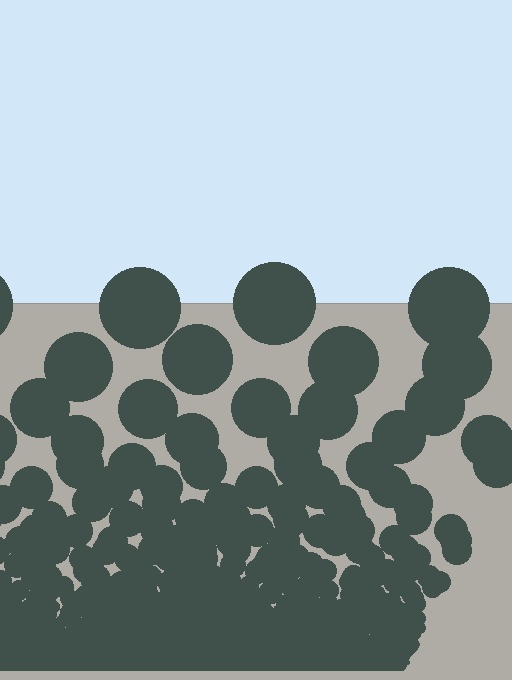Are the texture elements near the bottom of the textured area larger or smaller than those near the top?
Smaller. The gradient is inverted — elements near the bottom are smaller and denser.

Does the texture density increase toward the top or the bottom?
Density increases toward the bottom.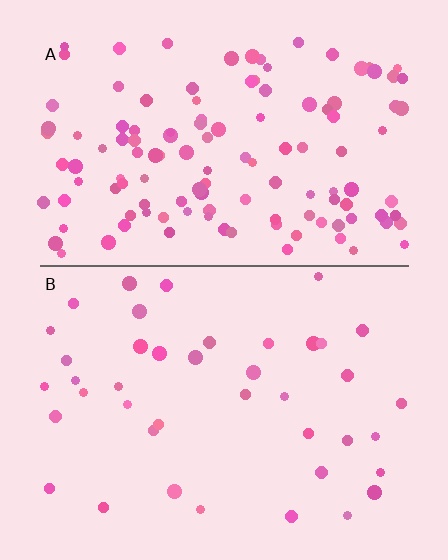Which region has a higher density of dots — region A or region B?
A (the top).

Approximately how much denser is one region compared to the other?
Approximately 3.1× — region A over region B.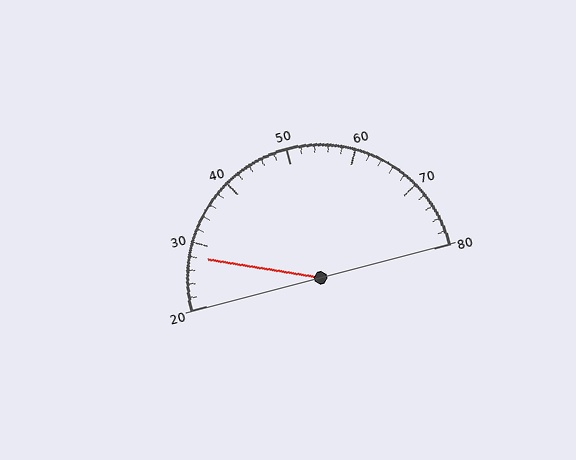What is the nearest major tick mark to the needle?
The nearest major tick mark is 30.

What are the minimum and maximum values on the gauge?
The gauge ranges from 20 to 80.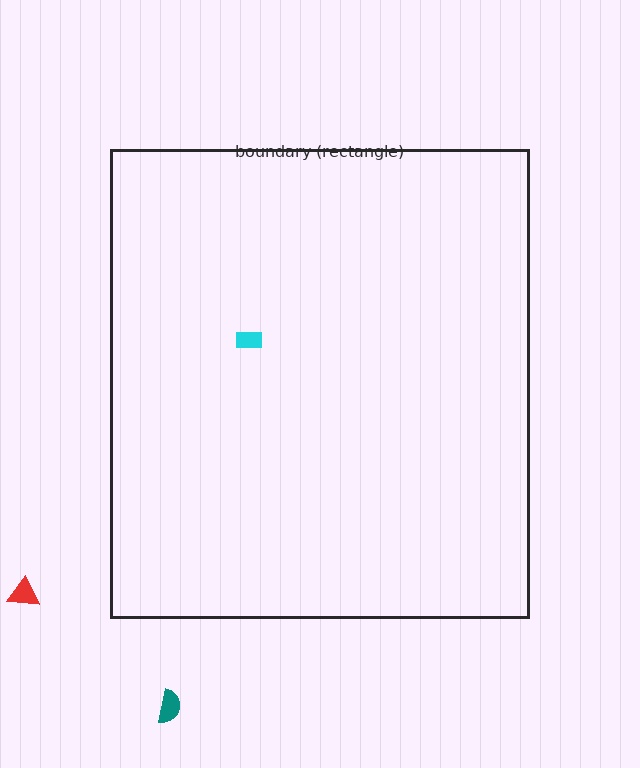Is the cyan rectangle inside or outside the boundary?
Inside.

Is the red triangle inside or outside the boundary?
Outside.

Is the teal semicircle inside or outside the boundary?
Outside.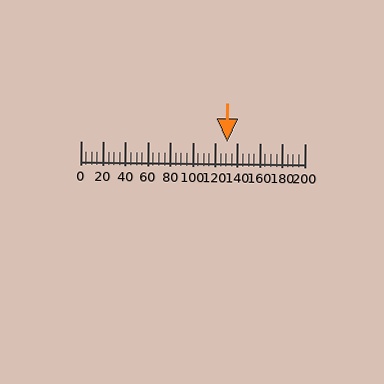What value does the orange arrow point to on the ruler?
The orange arrow points to approximately 130.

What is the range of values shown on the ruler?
The ruler shows values from 0 to 200.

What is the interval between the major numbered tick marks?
The major tick marks are spaced 20 units apart.